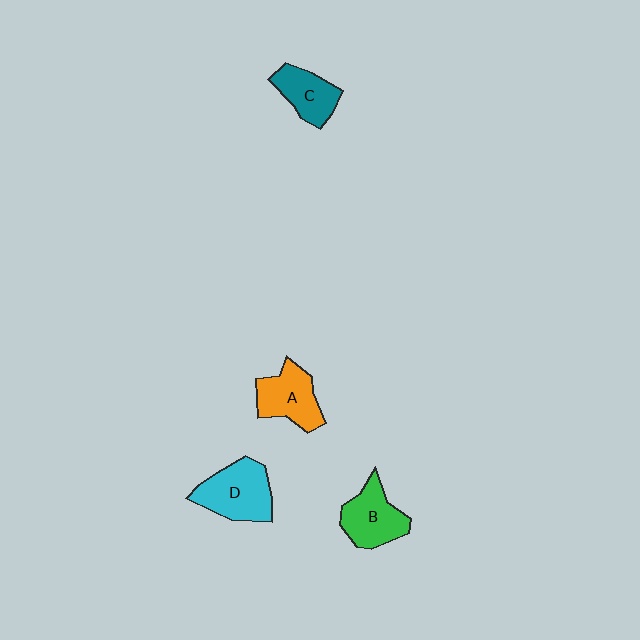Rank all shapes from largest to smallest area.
From largest to smallest: D (cyan), B (green), A (orange), C (teal).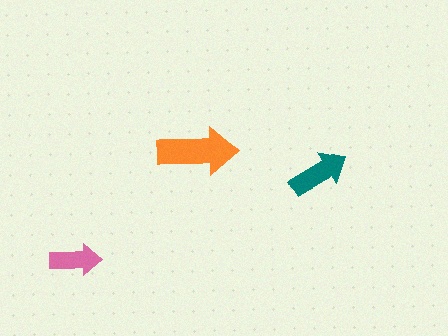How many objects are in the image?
There are 3 objects in the image.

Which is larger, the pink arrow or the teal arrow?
The teal one.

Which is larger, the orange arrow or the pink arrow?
The orange one.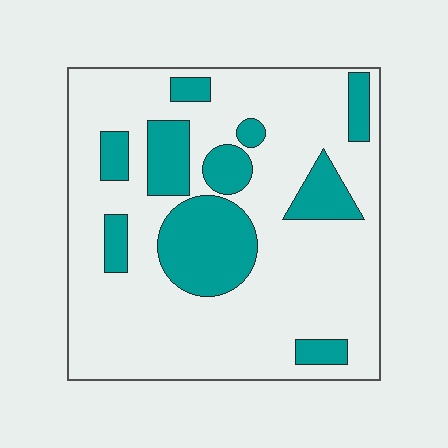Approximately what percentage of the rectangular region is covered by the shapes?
Approximately 25%.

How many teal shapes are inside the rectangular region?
10.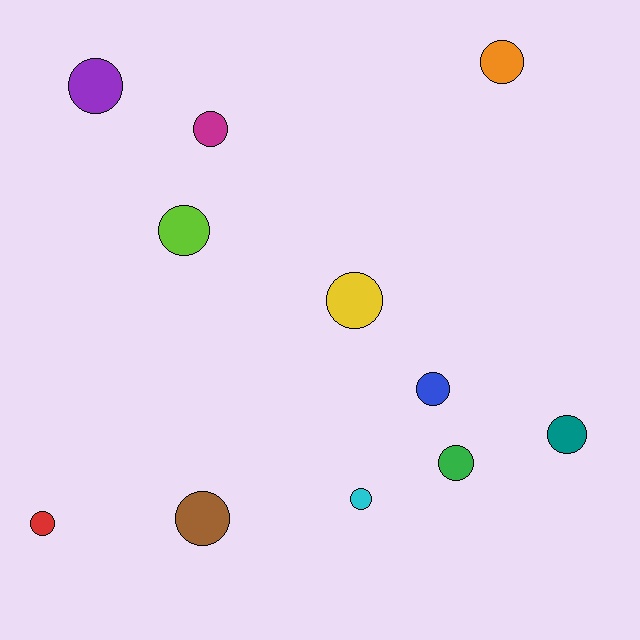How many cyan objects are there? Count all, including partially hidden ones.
There is 1 cyan object.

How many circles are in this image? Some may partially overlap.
There are 11 circles.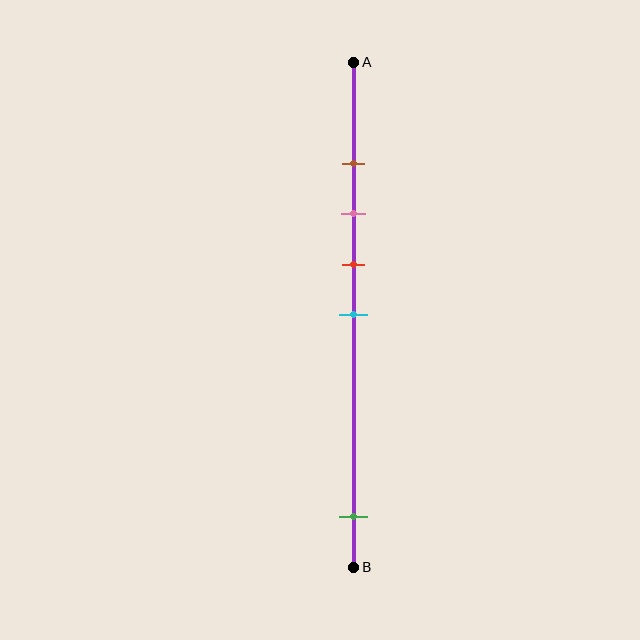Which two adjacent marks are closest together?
The brown and pink marks are the closest adjacent pair.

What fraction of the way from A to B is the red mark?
The red mark is approximately 40% (0.4) of the way from A to B.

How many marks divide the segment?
There are 5 marks dividing the segment.